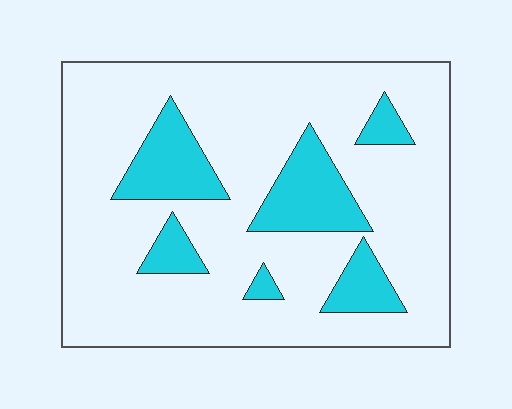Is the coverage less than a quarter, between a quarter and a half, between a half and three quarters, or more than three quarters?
Less than a quarter.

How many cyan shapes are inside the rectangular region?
6.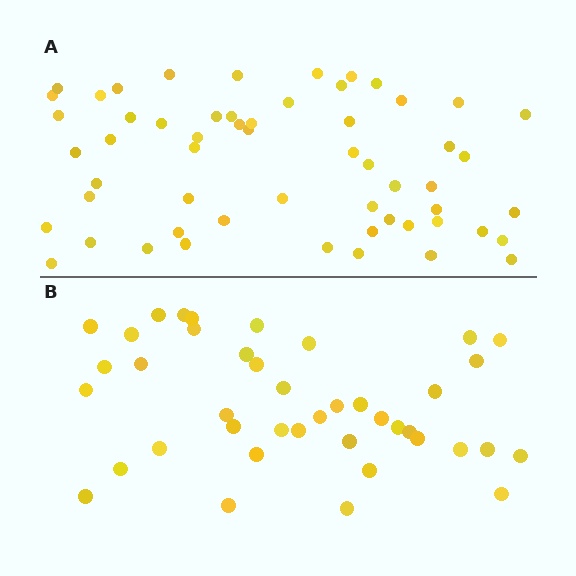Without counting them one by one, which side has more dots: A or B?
Region A (the top region) has more dots.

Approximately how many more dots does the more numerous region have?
Region A has approximately 15 more dots than region B.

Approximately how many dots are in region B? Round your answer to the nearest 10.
About 40 dots. (The exact count is 41, which rounds to 40.)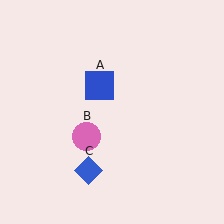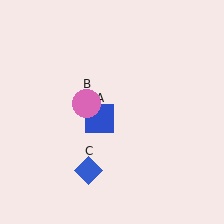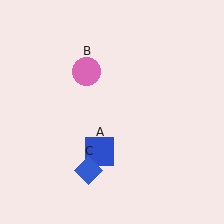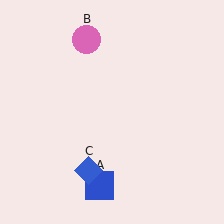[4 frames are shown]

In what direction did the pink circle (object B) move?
The pink circle (object B) moved up.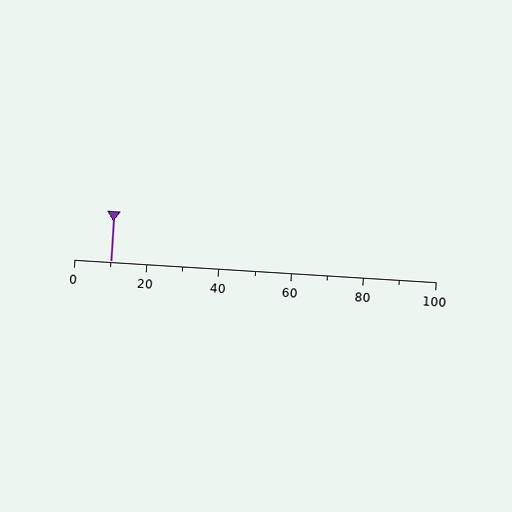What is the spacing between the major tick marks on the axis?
The major ticks are spaced 20 apart.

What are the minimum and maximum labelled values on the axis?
The axis runs from 0 to 100.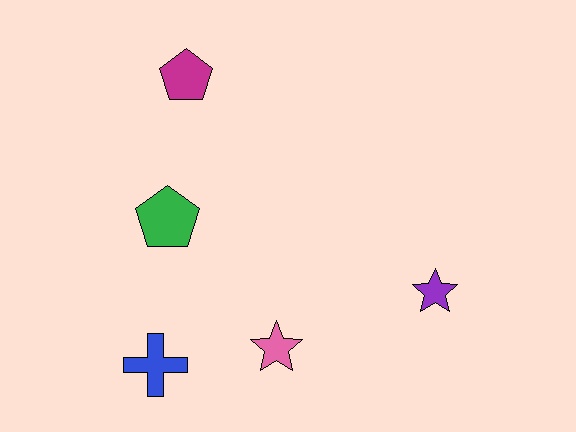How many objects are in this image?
There are 5 objects.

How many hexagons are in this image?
There are no hexagons.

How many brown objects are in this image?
There are no brown objects.